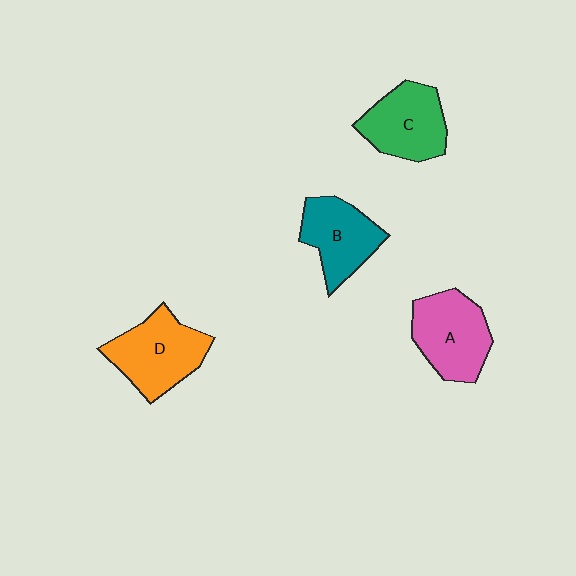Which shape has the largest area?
Shape D (orange).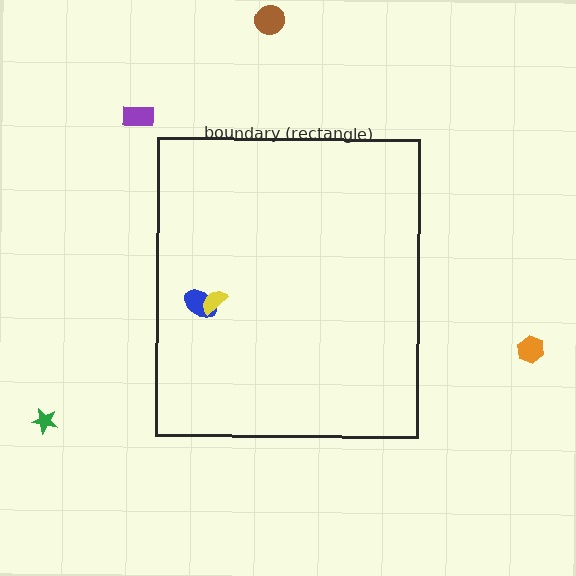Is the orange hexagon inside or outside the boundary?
Outside.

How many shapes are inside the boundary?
2 inside, 4 outside.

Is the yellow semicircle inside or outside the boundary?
Inside.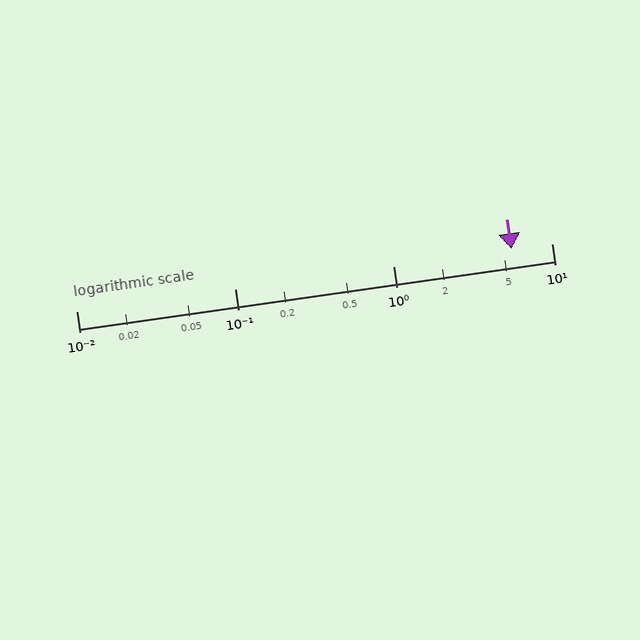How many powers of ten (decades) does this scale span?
The scale spans 3 decades, from 0.01 to 10.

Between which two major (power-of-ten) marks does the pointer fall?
The pointer is between 1 and 10.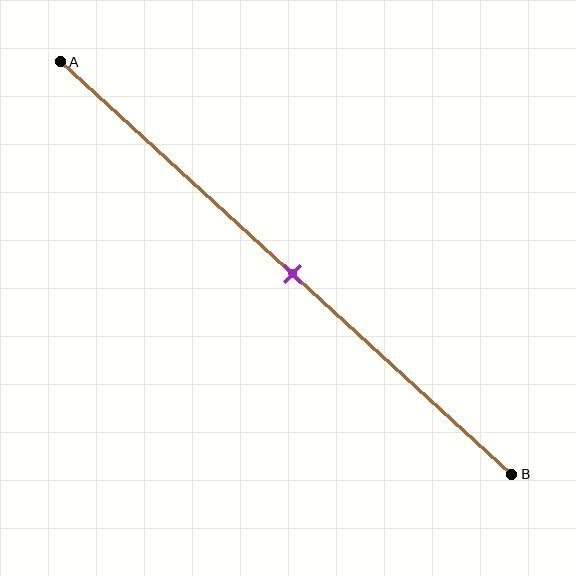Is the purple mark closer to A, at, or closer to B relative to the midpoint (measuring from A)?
The purple mark is approximately at the midpoint of segment AB.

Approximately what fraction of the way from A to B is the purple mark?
The purple mark is approximately 50% of the way from A to B.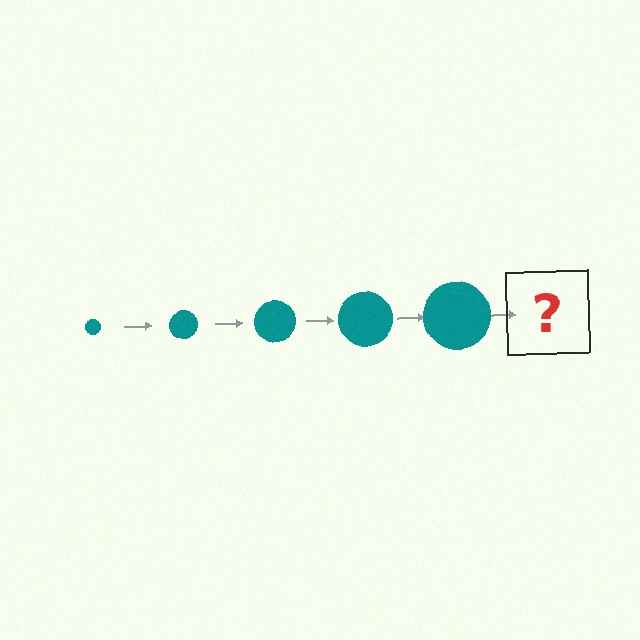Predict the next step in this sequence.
The next step is a teal circle, larger than the previous one.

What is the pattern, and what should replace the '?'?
The pattern is that the circle gets progressively larger each step. The '?' should be a teal circle, larger than the previous one.